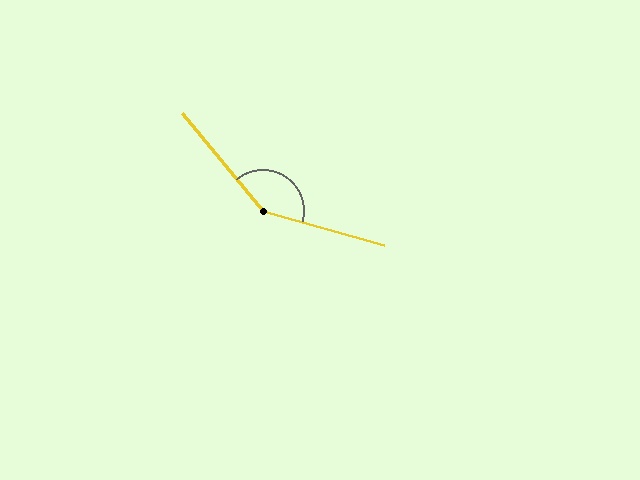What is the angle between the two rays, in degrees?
Approximately 146 degrees.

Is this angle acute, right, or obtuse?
It is obtuse.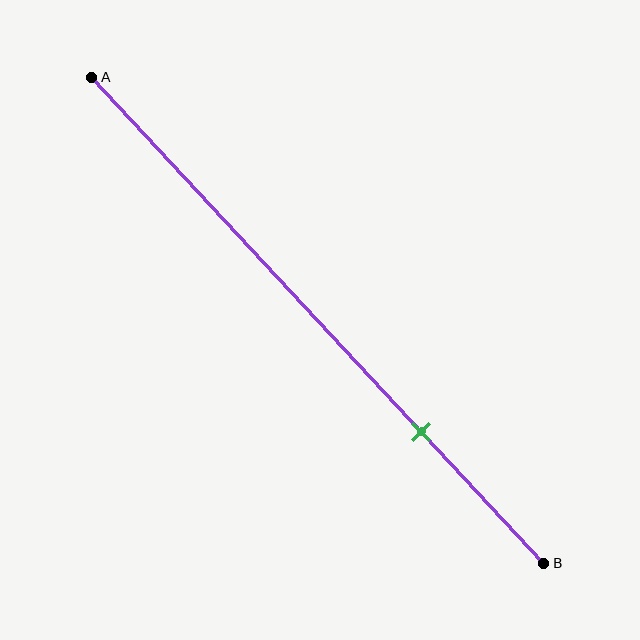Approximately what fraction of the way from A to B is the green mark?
The green mark is approximately 75% of the way from A to B.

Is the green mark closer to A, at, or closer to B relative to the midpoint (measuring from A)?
The green mark is closer to point B than the midpoint of segment AB.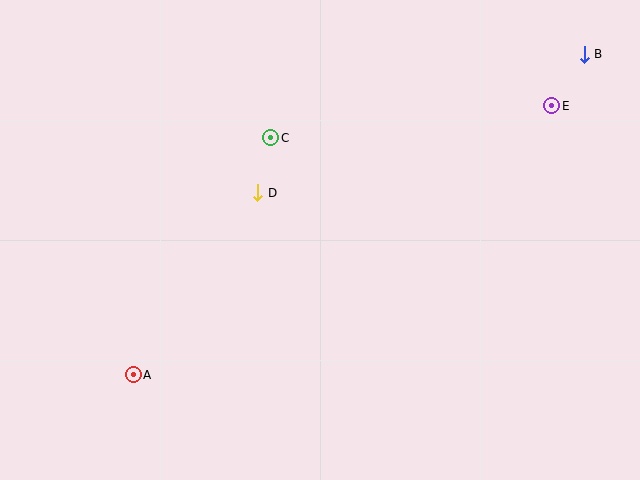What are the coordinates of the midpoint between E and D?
The midpoint between E and D is at (405, 149).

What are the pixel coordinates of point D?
Point D is at (258, 193).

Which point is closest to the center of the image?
Point D at (258, 193) is closest to the center.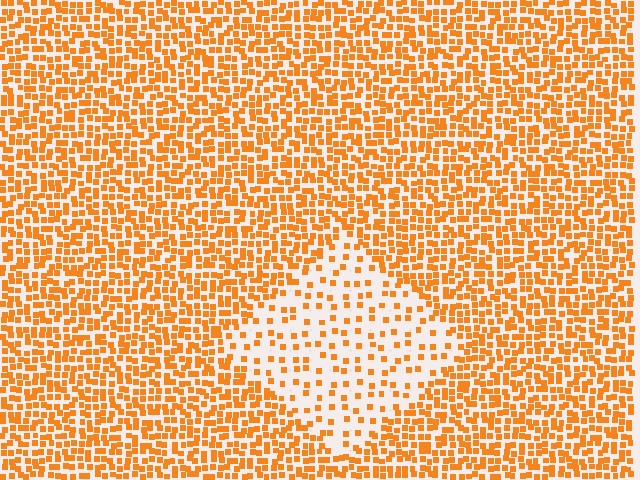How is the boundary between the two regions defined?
The boundary is defined by a change in element density (approximately 2.6x ratio). All elements are the same color, size, and shape.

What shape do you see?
I see a diamond.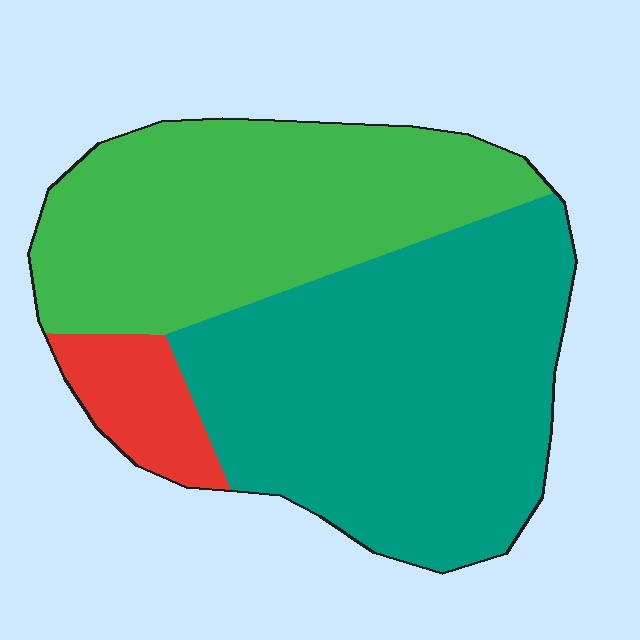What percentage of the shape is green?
Green covers 40% of the shape.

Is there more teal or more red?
Teal.